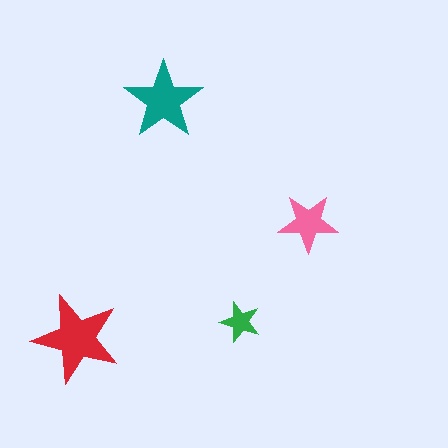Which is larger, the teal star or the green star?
The teal one.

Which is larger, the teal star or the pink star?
The teal one.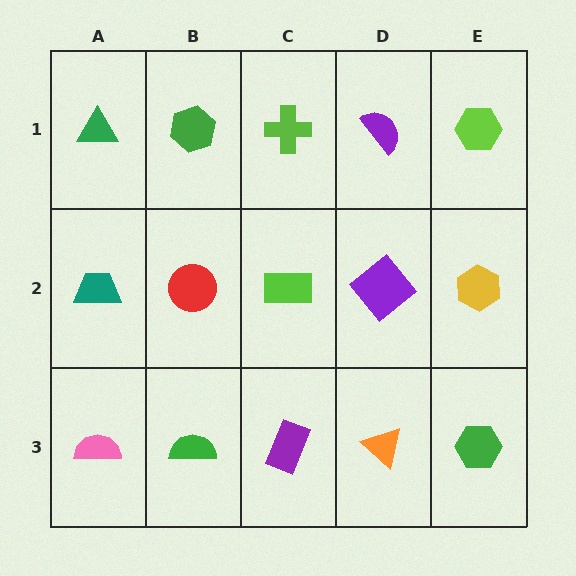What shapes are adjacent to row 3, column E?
A yellow hexagon (row 2, column E), an orange triangle (row 3, column D).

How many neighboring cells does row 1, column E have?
2.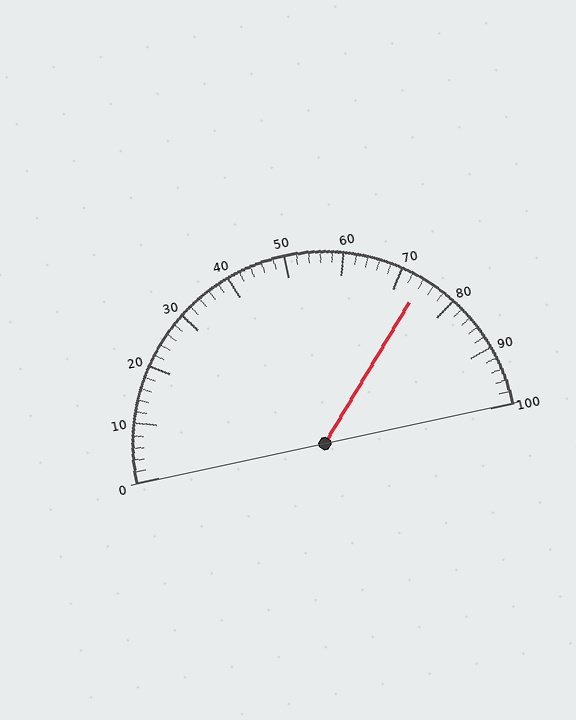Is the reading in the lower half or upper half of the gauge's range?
The reading is in the upper half of the range (0 to 100).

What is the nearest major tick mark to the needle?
The nearest major tick mark is 70.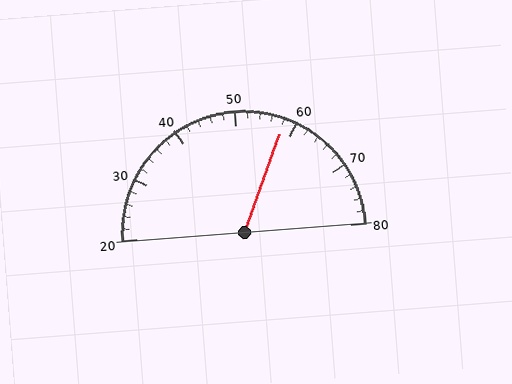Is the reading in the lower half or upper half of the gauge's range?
The reading is in the upper half of the range (20 to 80).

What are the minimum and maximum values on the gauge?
The gauge ranges from 20 to 80.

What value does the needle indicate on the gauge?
The needle indicates approximately 58.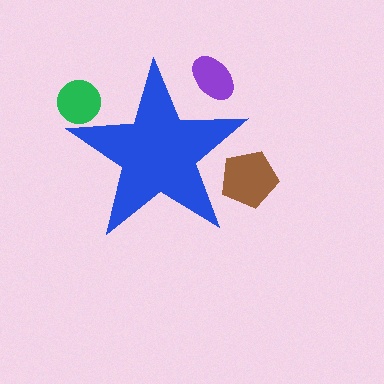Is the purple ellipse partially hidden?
Yes, the purple ellipse is partially hidden behind the blue star.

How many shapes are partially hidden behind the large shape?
3 shapes are partially hidden.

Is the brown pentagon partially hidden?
Yes, the brown pentagon is partially hidden behind the blue star.